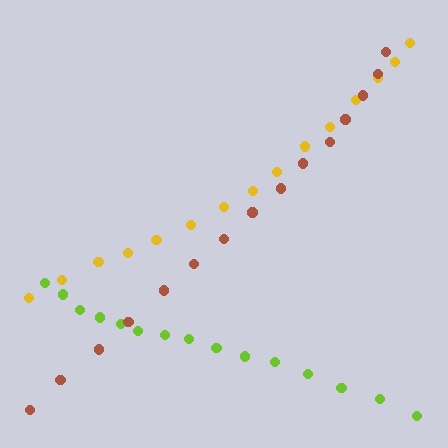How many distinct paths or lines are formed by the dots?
There are 3 distinct paths.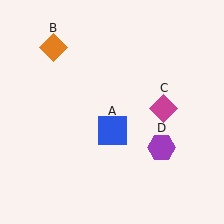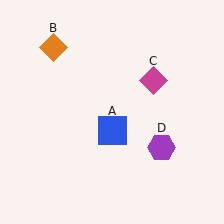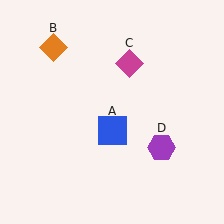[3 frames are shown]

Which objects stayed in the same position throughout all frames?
Blue square (object A) and orange diamond (object B) and purple hexagon (object D) remained stationary.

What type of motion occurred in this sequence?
The magenta diamond (object C) rotated counterclockwise around the center of the scene.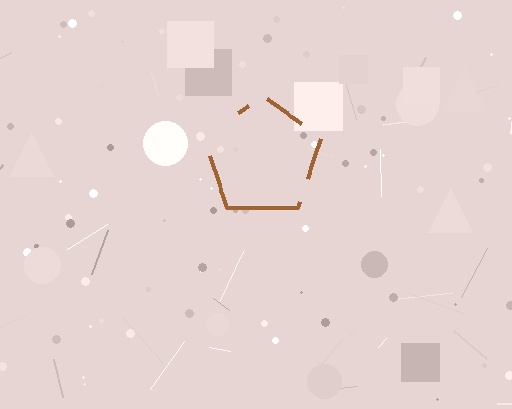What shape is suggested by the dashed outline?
The dashed outline suggests a pentagon.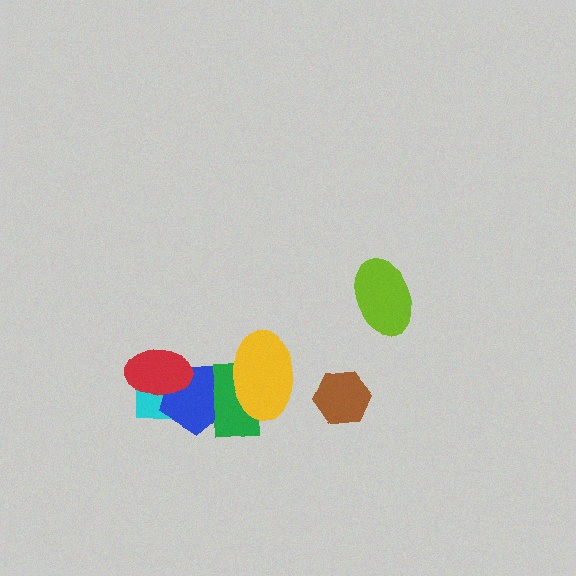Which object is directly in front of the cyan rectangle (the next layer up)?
The blue pentagon is directly in front of the cyan rectangle.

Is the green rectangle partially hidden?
Yes, it is partially covered by another shape.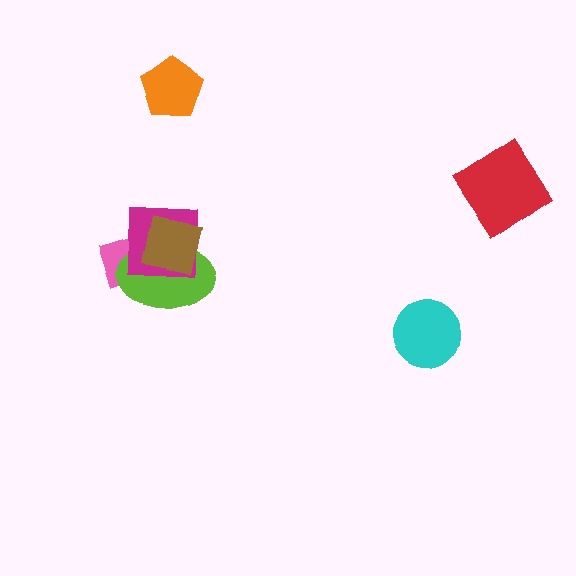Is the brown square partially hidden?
No, no other shape covers it.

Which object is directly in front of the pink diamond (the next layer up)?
The lime ellipse is directly in front of the pink diamond.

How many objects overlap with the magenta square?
3 objects overlap with the magenta square.